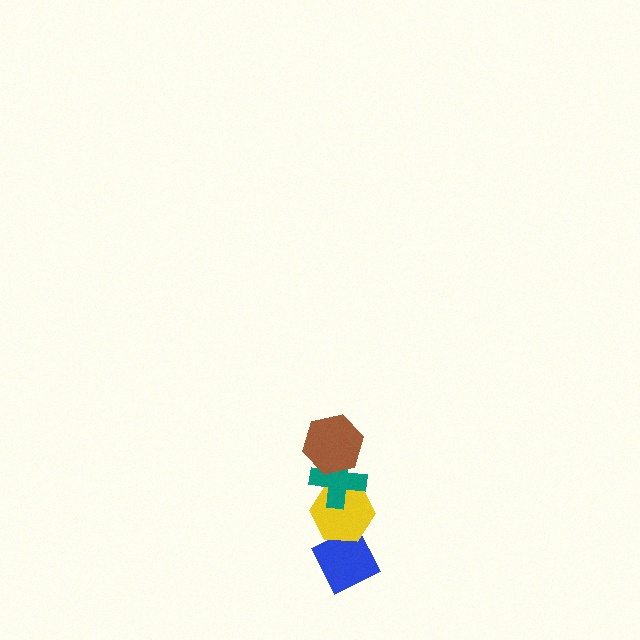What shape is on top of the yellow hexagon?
The teal cross is on top of the yellow hexagon.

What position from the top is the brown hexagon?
The brown hexagon is 1st from the top.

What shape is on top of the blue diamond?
The yellow hexagon is on top of the blue diamond.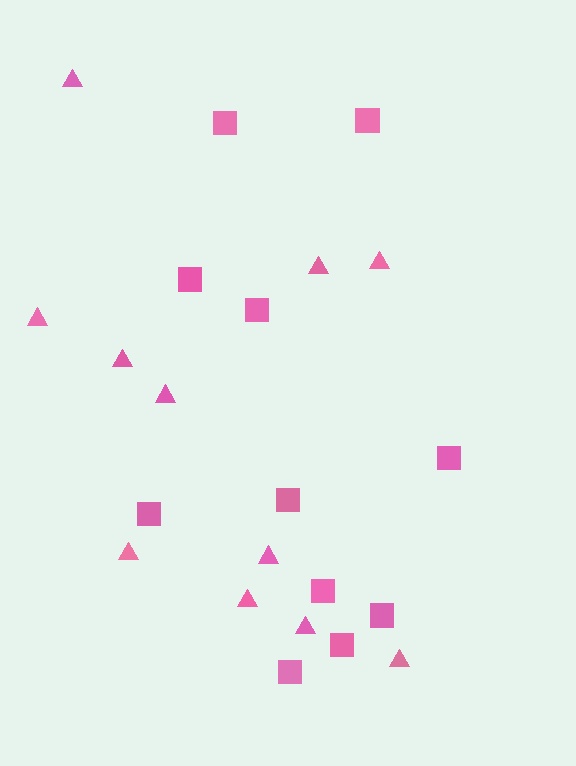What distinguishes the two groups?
There are 2 groups: one group of squares (11) and one group of triangles (11).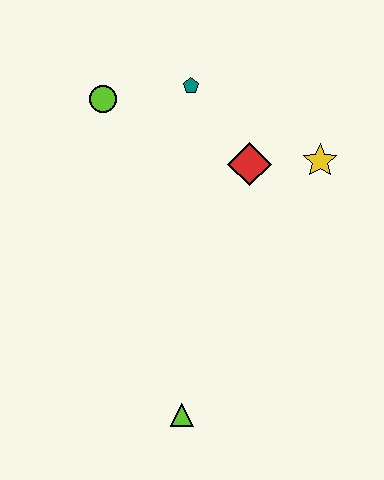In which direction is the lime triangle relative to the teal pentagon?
The lime triangle is below the teal pentagon.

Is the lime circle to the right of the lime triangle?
No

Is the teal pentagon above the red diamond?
Yes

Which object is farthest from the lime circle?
The lime triangle is farthest from the lime circle.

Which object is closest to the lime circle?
The teal pentagon is closest to the lime circle.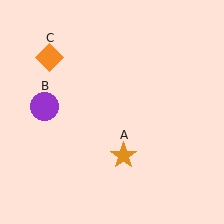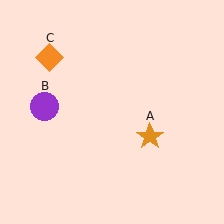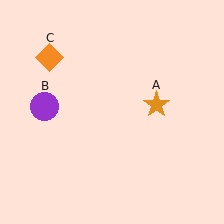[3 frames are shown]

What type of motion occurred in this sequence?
The orange star (object A) rotated counterclockwise around the center of the scene.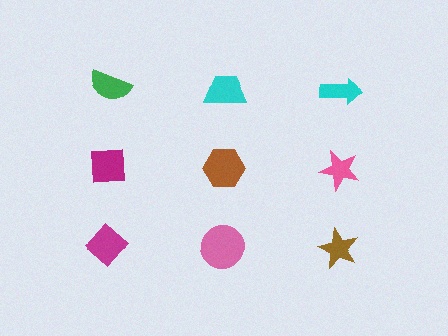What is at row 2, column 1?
A magenta square.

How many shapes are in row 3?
3 shapes.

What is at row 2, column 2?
A brown hexagon.